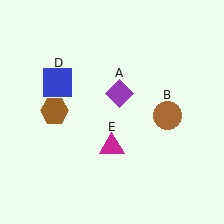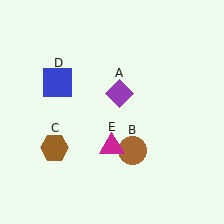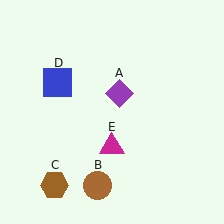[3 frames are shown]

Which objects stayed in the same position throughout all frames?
Purple diamond (object A) and blue square (object D) and magenta triangle (object E) remained stationary.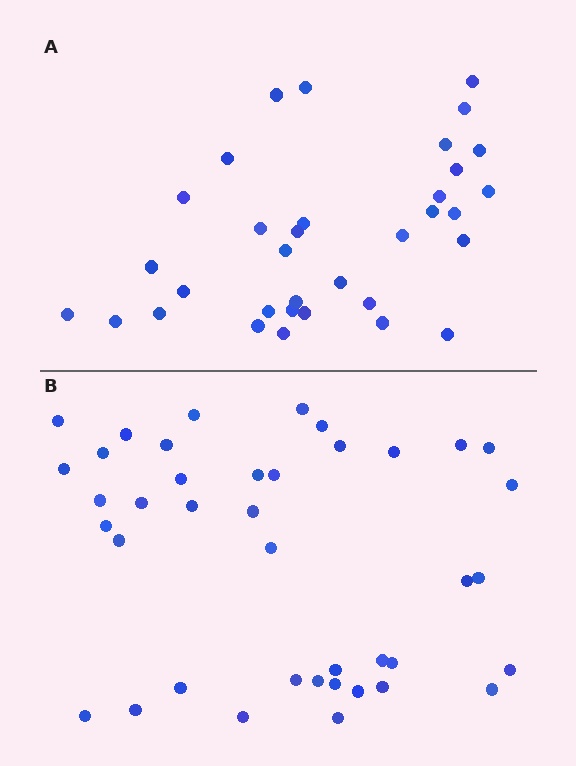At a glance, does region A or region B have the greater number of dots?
Region B (the bottom region) has more dots.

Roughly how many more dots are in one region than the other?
Region B has about 6 more dots than region A.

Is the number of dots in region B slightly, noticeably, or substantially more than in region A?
Region B has only slightly more — the two regions are fairly close. The ratio is roughly 1.2 to 1.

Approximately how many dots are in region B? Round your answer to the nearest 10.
About 40 dots.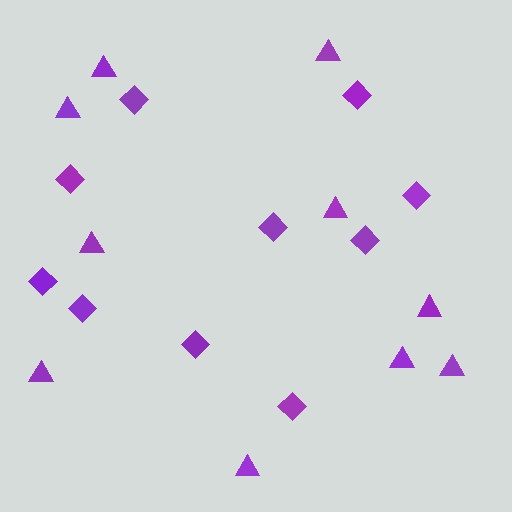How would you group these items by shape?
There are 2 groups: one group of triangles (10) and one group of diamonds (10).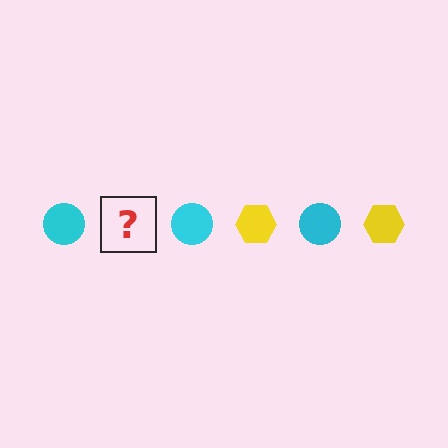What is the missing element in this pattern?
The missing element is a yellow hexagon.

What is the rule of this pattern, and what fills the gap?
The rule is that the pattern alternates between cyan circle and yellow hexagon. The gap should be filled with a yellow hexagon.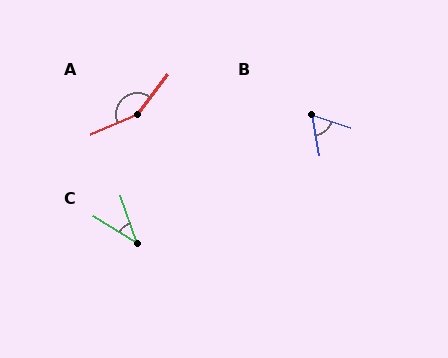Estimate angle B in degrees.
Approximately 61 degrees.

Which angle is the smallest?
C, at approximately 39 degrees.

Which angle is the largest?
A, at approximately 151 degrees.